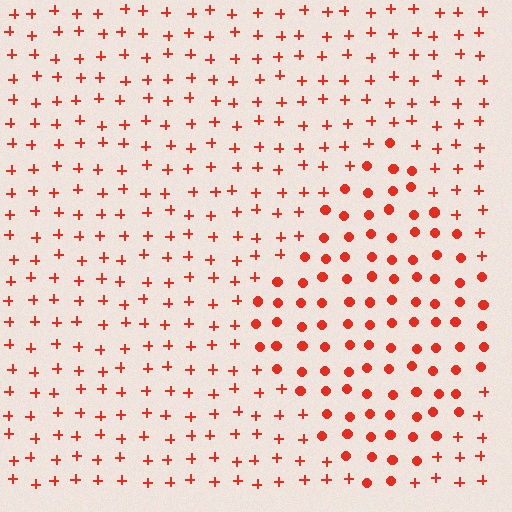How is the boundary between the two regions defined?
The boundary is defined by a change in element shape: circles inside vs. plus signs outside. All elements share the same color and spacing.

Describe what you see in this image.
The image is filled with small red elements arranged in a uniform grid. A diamond-shaped region contains circles, while the surrounding area contains plus signs. The boundary is defined purely by the change in element shape.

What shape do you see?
I see a diamond.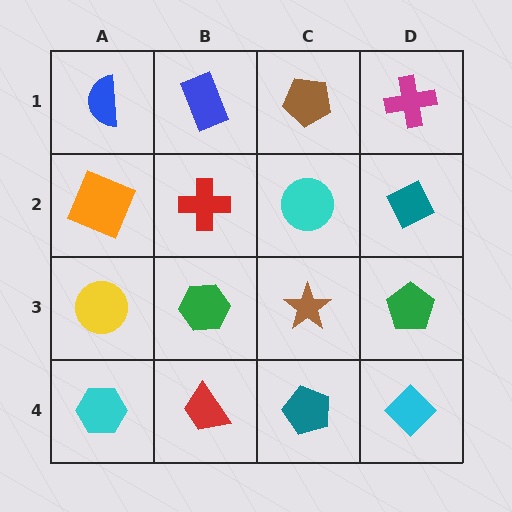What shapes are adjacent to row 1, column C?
A cyan circle (row 2, column C), a blue rectangle (row 1, column B), a magenta cross (row 1, column D).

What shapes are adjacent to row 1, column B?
A red cross (row 2, column B), a blue semicircle (row 1, column A), a brown pentagon (row 1, column C).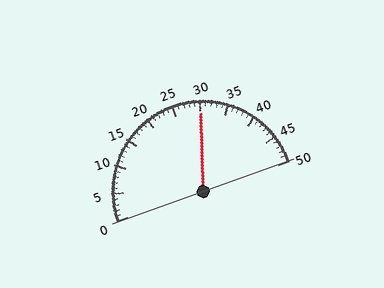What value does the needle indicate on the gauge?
The needle indicates approximately 30.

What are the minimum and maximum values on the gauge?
The gauge ranges from 0 to 50.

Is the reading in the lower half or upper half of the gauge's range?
The reading is in the upper half of the range (0 to 50).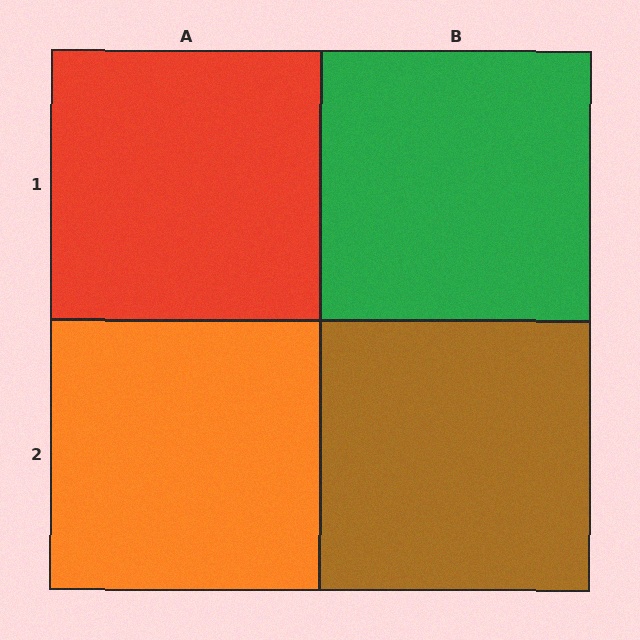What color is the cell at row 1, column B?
Green.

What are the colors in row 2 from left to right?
Orange, brown.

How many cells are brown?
1 cell is brown.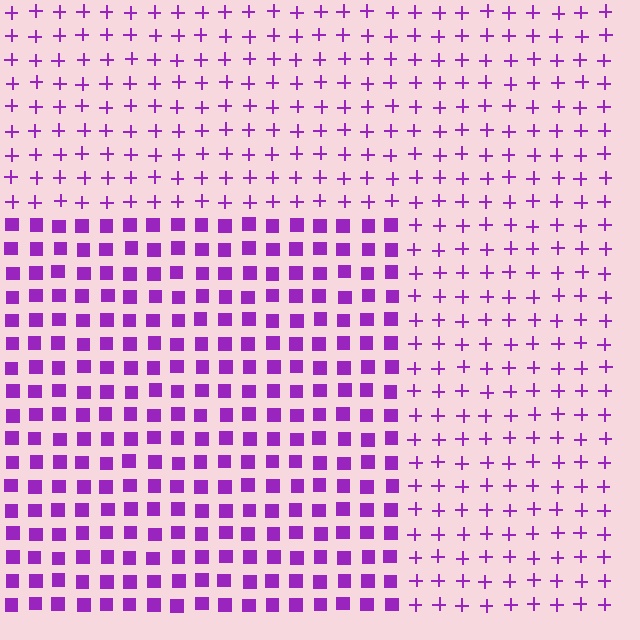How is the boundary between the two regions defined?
The boundary is defined by a change in element shape: squares inside vs. plus signs outside. All elements share the same color and spacing.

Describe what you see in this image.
The image is filled with small purple elements arranged in a uniform grid. A rectangle-shaped region contains squares, while the surrounding area contains plus signs. The boundary is defined purely by the change in element shape.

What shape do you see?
I see a rectangle.